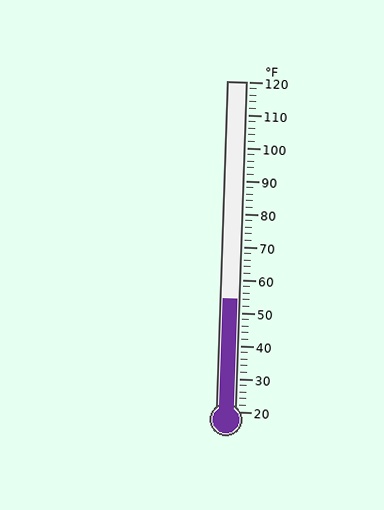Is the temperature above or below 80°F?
The temperature is below 80°F.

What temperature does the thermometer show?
The thermometer shows approximately 54°F.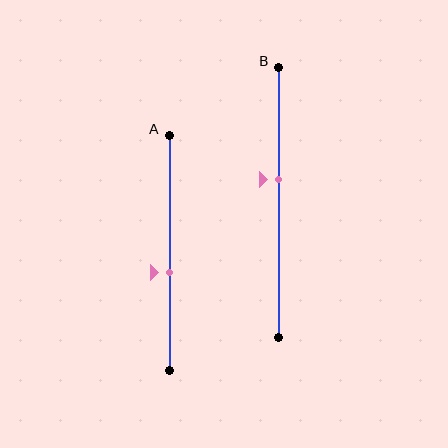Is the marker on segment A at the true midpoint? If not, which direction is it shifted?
No, the marker on segment A is shifted downward by about 8% of the segment length.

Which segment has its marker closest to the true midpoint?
Segment A has its marker closest to the true midpoint.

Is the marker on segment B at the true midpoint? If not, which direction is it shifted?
No, the marker on segment B is shifted upward by about 8% of the segment length.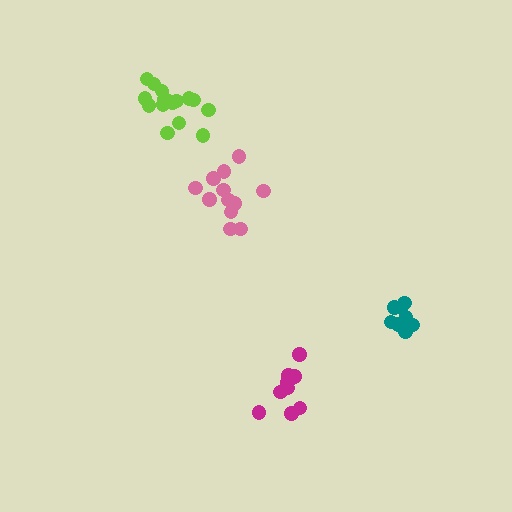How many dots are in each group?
Group 1: 10 dots, Group 2: 10 dots, Group 3: 16 dots, Group 4: 12 dots (48 total).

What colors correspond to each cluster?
The clusters are colored: magenta, teal, lime, pink.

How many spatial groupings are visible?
There are 4 spatial groupings.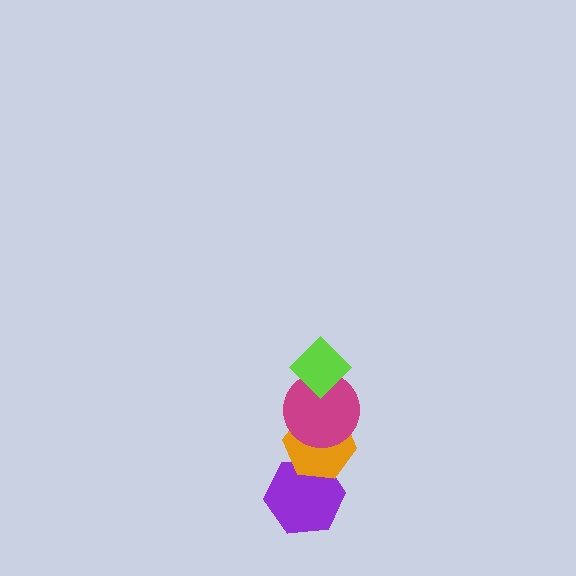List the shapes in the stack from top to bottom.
From top to bottom: the lime diamond, the magenta circle, the orange hexagon, the purple hexagon.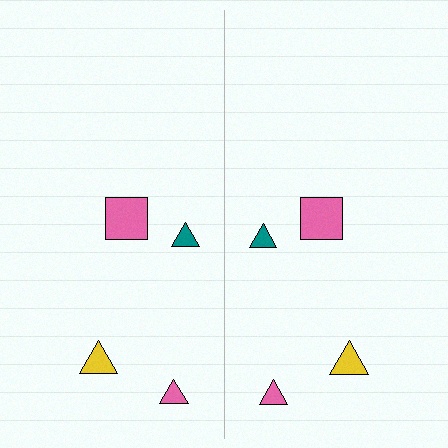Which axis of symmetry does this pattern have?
The pattern has a vertical axis of symmetry running through the center of the image.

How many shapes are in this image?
There are 8 shapes in this image.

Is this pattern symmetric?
Yes, this pattern has bilateral (reflection) symmetry.